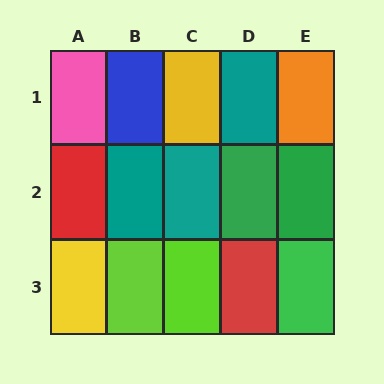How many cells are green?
3 cells are green.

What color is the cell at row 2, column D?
Green.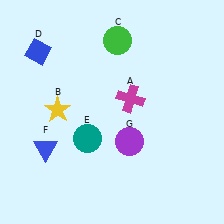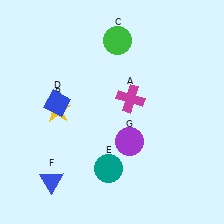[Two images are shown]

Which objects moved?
The objects that moved are: the blue diamond (D), the teal circle (E), the blue triangle (F).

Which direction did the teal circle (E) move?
The teal circle (E) moved down.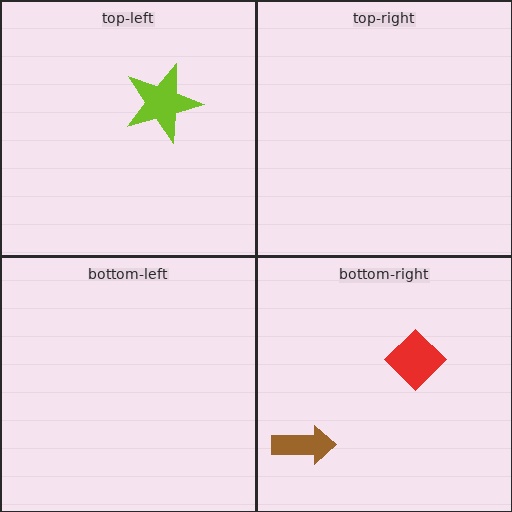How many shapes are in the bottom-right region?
2.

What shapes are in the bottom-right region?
The brown arrow, the red diamond.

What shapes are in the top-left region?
The lime star.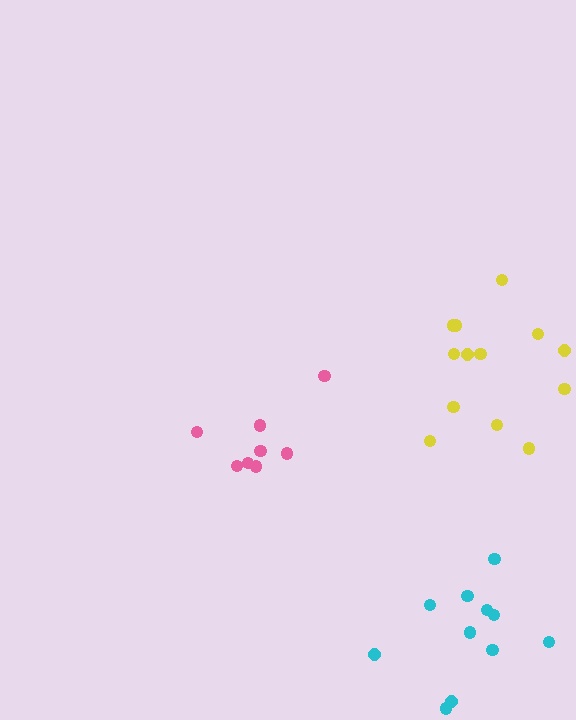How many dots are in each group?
Group 1: 8 dots, Group 2: 11 dots, Group 3: 13 dots (32 total).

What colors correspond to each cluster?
The clusters are colored: pink, cyan, yellow.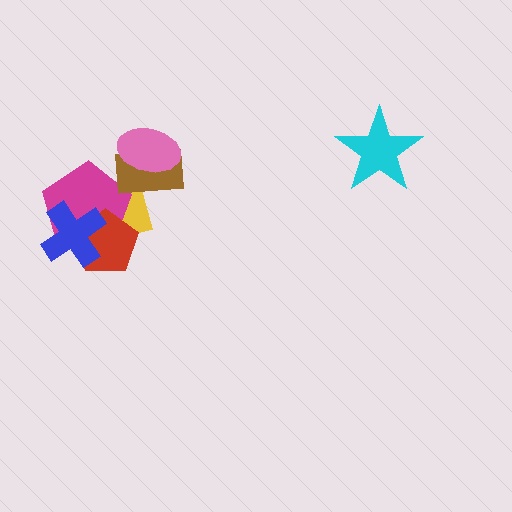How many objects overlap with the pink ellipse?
1 object overlaps with the pink ellipse.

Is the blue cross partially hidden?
No, no other shape covers it.